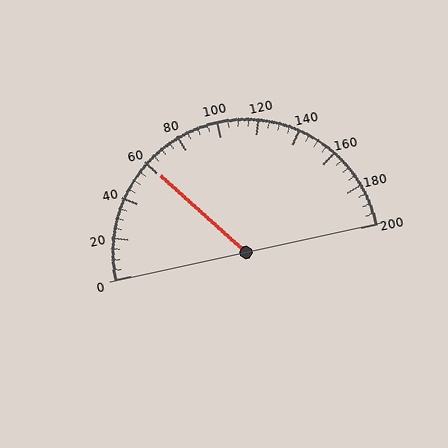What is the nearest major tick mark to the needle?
The nearest major tick mark is 60.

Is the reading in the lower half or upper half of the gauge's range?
The reading is in the lower half of the range (0 to 200).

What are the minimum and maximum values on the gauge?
The gauge ranges from 0 to 200.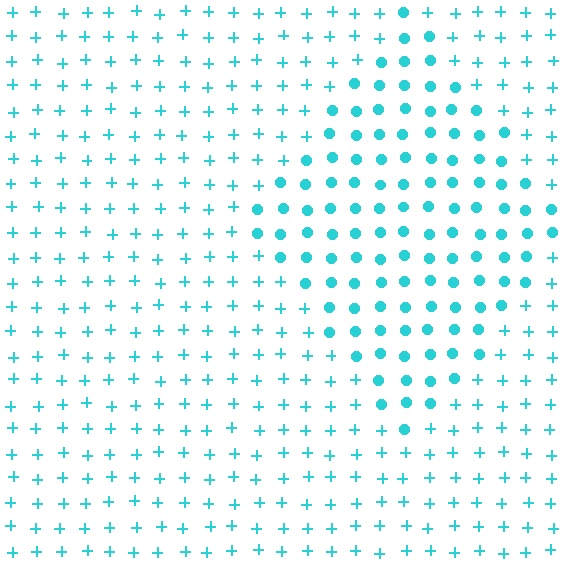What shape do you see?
I see a diamond.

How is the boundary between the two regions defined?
The boundary is defined by a change in element shape: circles inside vs. plus signs outside. All elements share the same color and spacing.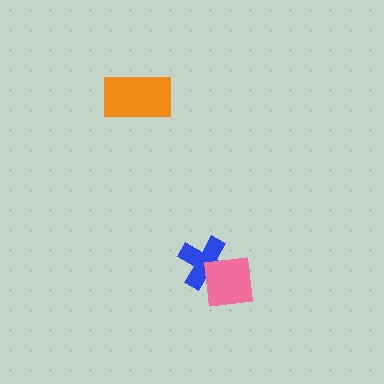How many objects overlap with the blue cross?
1 object overlaps with the blue cross.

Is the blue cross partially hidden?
Yes, it is partially covered by another shape.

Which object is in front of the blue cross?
The pink square is in front of the blue cross.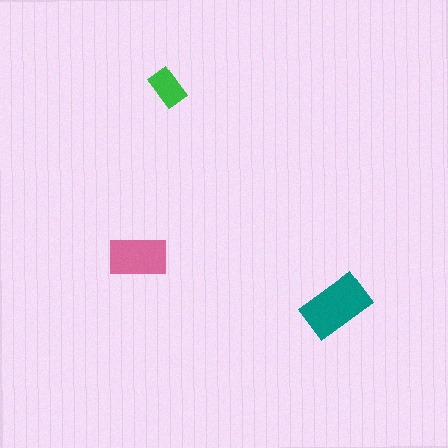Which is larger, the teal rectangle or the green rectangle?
The teal one.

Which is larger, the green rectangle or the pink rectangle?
The pink one.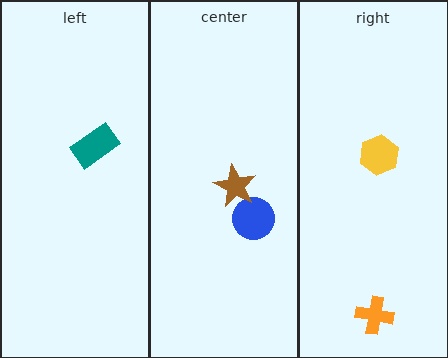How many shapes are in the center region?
2.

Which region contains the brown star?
The center region.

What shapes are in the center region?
The blue circle, the brown star.